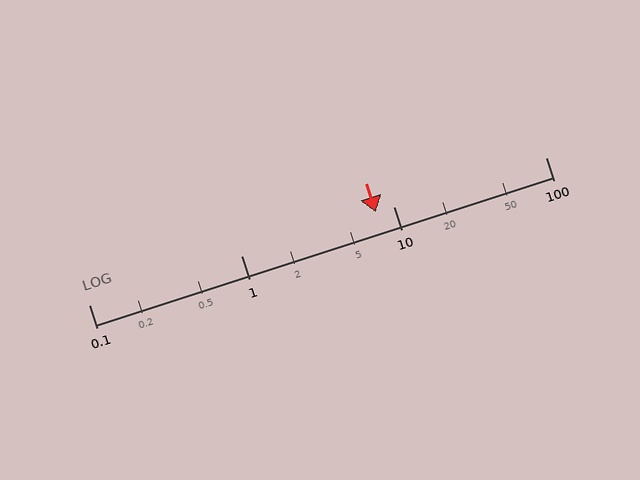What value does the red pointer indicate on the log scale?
The pointer indicates approximately 7.7.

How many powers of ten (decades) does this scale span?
The scale spans 3 decades, from 0.1 to 100.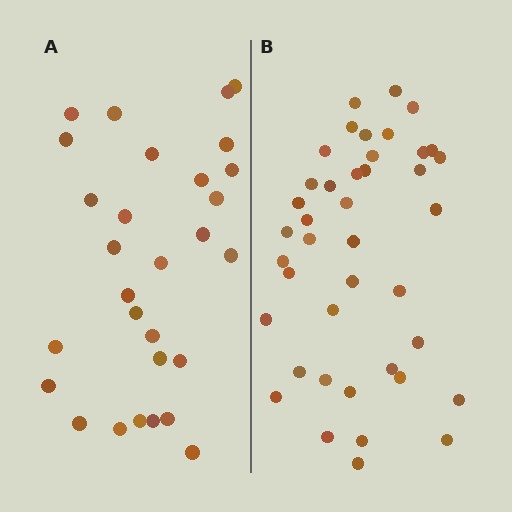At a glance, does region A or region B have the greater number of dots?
Region B (the right region) has more dots.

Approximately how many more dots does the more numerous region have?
Region B has roughly 12 or so more dots than region A.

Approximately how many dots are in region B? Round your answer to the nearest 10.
About 40 dots. (The exact count is 41, which rounds to 40.)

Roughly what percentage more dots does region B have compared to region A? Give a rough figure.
About 40% more.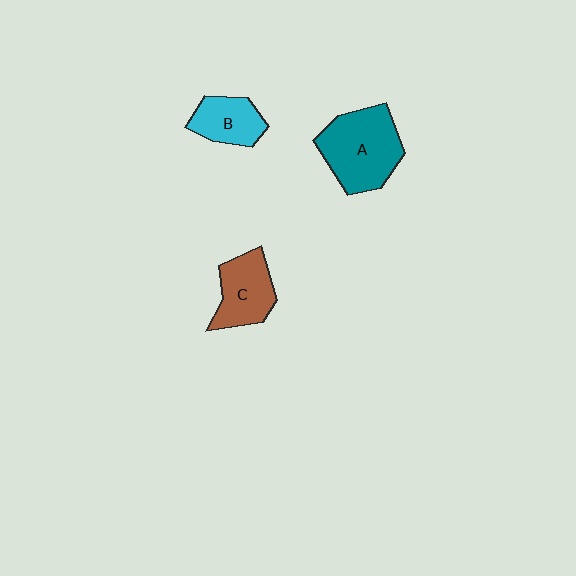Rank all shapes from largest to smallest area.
From largest to smallest: A (teal), C (brown), B (cyan).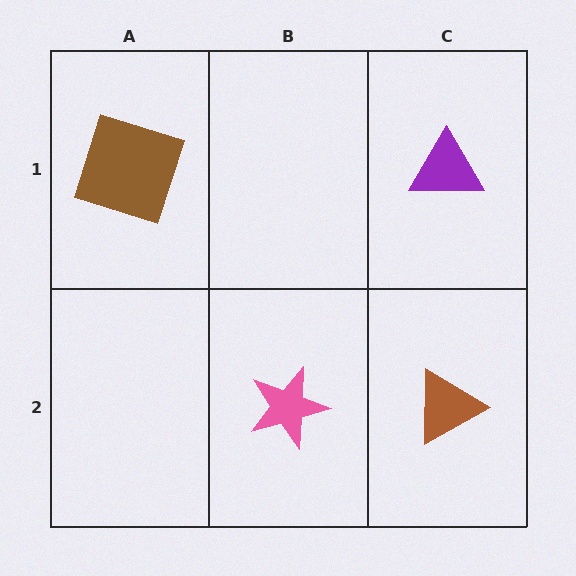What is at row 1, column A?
A brown square.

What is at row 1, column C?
A purple triangle.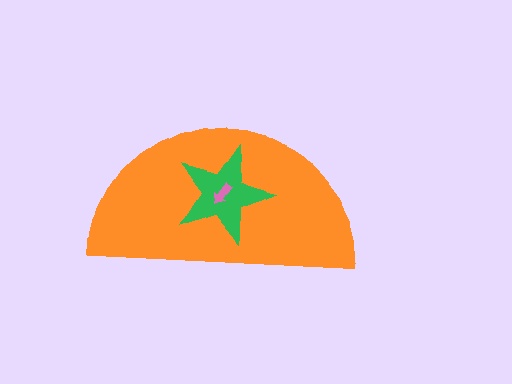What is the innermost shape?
The pink arrow.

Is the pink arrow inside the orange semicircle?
Yes.